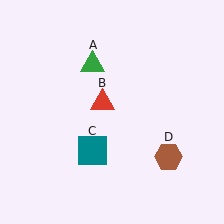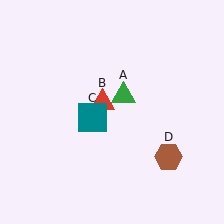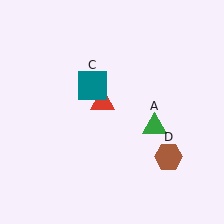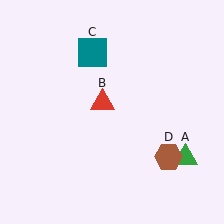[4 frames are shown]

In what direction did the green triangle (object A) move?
The green triangle (object A) moved down and to the right.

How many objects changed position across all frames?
2 objects changed position: green triangle (object A), teal square (object C).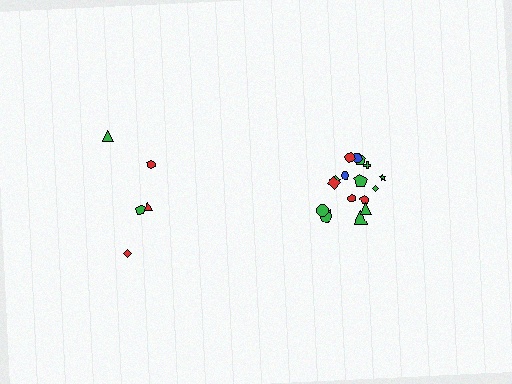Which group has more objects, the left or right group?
The right group.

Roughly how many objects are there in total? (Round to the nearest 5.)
Roughly 25 objects in total.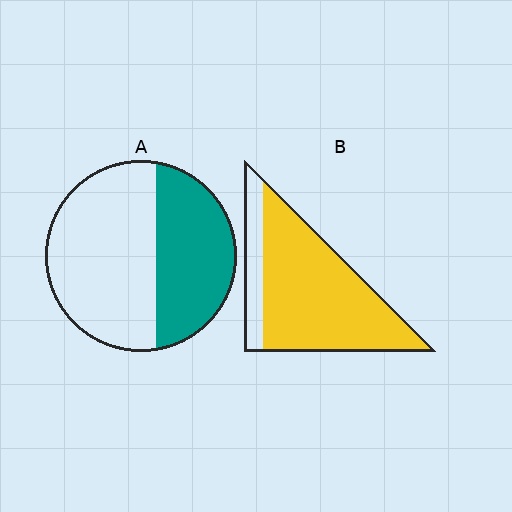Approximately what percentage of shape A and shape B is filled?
A is approximately 40% and B is approximately 80%.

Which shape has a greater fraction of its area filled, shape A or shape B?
Shape B.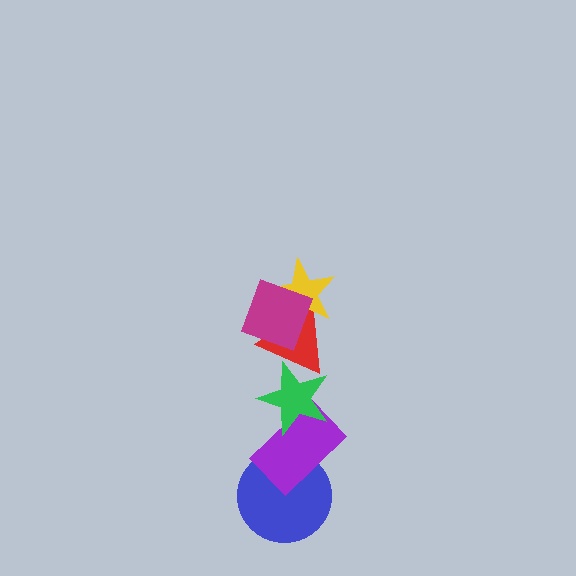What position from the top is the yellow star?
The yellow star is 2nd from the top.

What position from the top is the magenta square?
The magenta square is 1st from the top.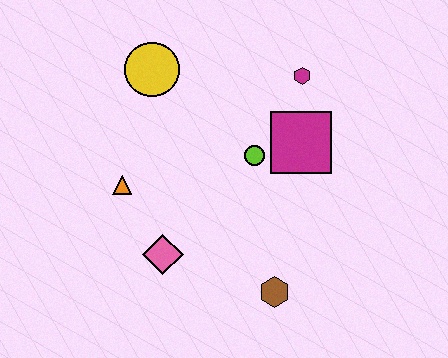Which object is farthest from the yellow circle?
The brown hexagon is farthest from the yellow circle.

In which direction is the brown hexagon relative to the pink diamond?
The brown hexagon is to the right of the pink diamond.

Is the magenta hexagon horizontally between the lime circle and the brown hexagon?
No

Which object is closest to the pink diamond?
The orange triangle is closest to the pink diamond.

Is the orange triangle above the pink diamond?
Yes